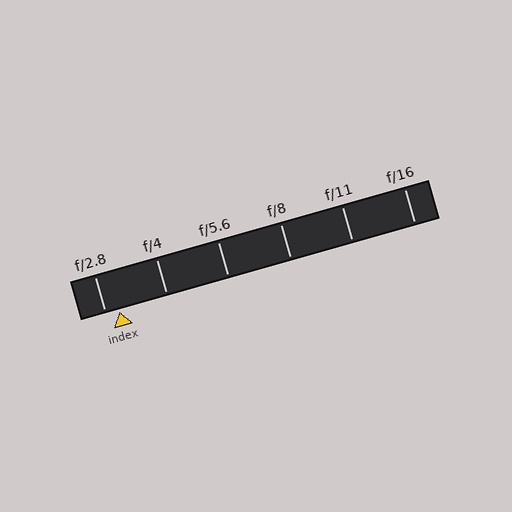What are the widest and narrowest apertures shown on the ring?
The widest aperture shown is f/2.8 and the narrowest is f/16.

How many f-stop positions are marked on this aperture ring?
There are 6 f-stop positions marked.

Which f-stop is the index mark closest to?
The index mark is closest to f/2.8.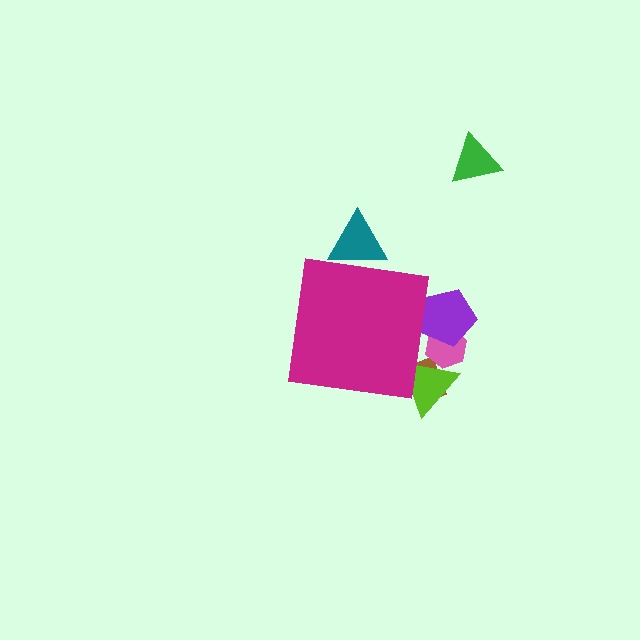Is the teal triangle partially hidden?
Yes, the teal triangle is partially hidden behind the magenta square.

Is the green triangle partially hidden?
No, the green triangle is fully visible.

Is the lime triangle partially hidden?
Yes, the lime triangle is partially hidden behind the magenta square.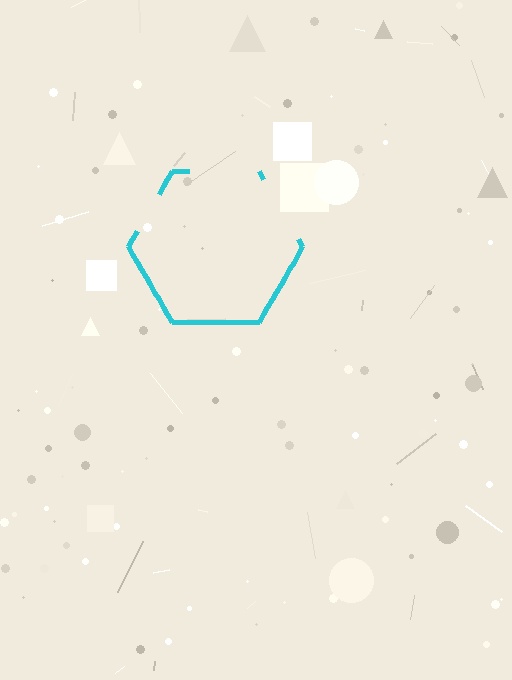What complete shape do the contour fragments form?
The contour fragments form a hexagon.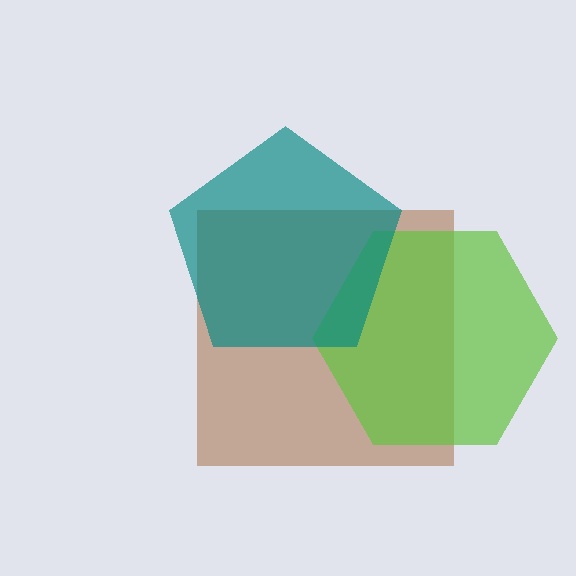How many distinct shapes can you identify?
There are 3 distinct shapes: a brown square, a lime hexagon, a teal pentagon.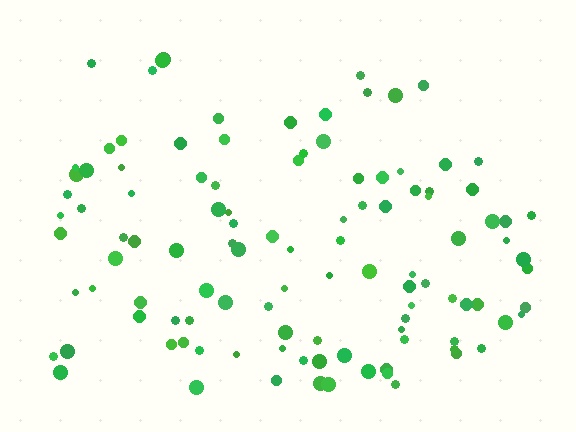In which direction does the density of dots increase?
From top to bottom, with the bottom side densest.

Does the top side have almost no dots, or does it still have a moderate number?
Still a moderate number, just noticeably fewer than the bottom.